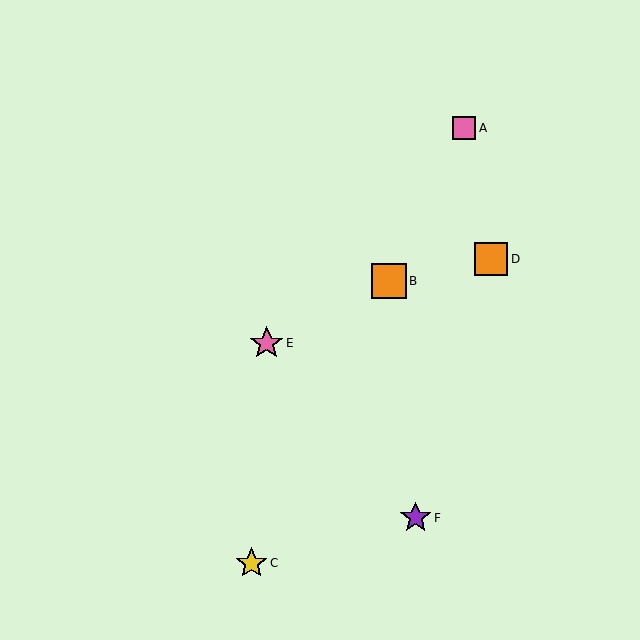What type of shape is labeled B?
Shape B is an orange square.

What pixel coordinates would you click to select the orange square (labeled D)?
Click at (491, 259) to select the orange square D.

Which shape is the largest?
The orange square (labeled B) is the largest.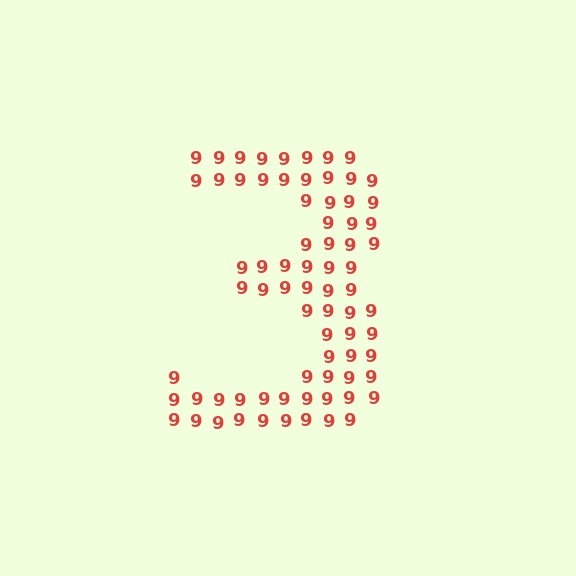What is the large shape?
The large shape is the digit 3.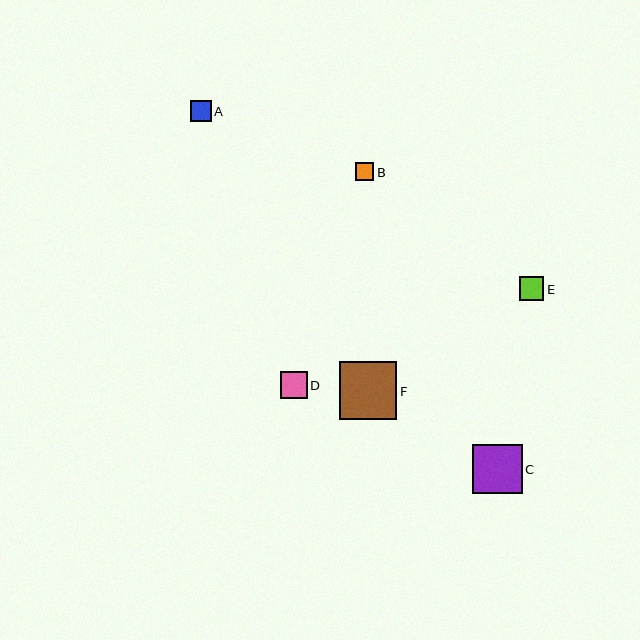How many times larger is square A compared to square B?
Square A is approximately 1.2 times the size of square B.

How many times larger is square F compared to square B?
Square F is approximately 3.2 times the size of square B.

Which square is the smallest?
Square B is the smallest with a size of approximately 18 pixels.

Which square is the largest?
Square F is the largest with a size of approximately 57 pixels.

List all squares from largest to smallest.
From largest to smallest: F, C, D, E, A, B.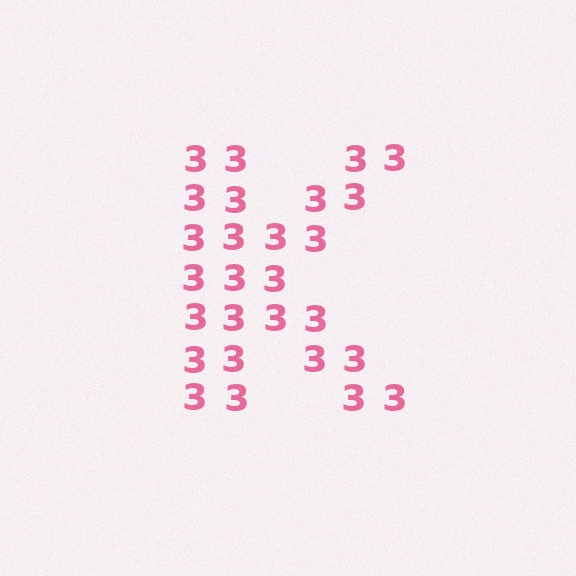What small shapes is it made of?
It is made of small digit 3's.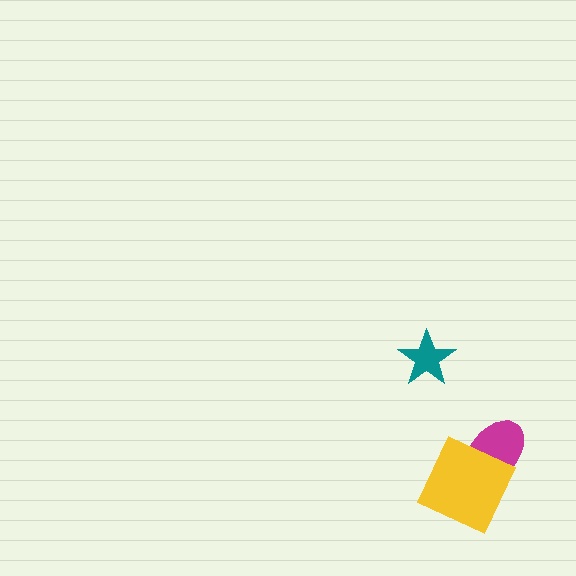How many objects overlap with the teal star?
0 objects overlap with the teal star.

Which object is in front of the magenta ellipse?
The yellow square is in front of the magenta ellipse.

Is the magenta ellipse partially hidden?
Yes, it is partially covered by another shape.